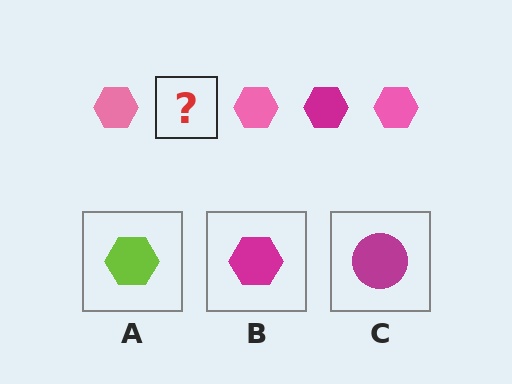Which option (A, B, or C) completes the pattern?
B.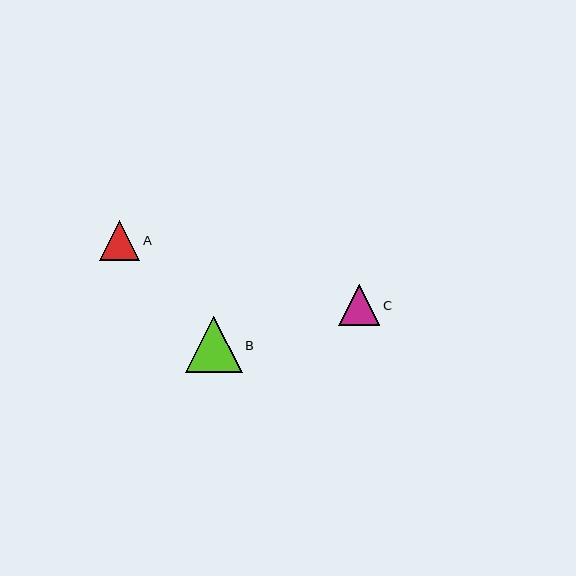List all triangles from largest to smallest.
From largest to smallest: B, C, A.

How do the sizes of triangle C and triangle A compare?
Triangle C and triangle A are approximately the same size.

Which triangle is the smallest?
Triangle A is the smallest with a size of approximately 40 pixels.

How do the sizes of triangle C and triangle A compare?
Triangle C and triangle A are approximately the same size.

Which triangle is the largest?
Triangle B is the largest with a size of approximately 57 pixels.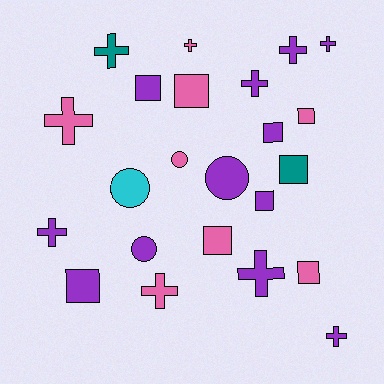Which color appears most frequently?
Purple, with 12 objects.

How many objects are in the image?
There are 23 objects.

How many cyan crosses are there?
There are no cyan crosses.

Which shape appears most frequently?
Cross, with 10 objects.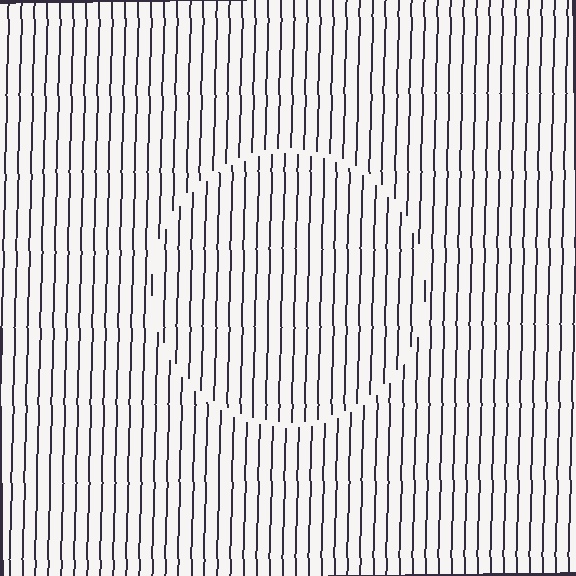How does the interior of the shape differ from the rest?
The interior of the shape contains the same grating, shifted by half a period — the contour is defined by the phase discontinuity where line-ends from the inner and outer gratings abut.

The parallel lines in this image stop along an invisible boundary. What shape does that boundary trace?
An illusory circle. The interior of the shape contains the same grating, shifted by half a period — the contour is defined by the phase discontinuity where line-ends from the inner and outer gratings abut.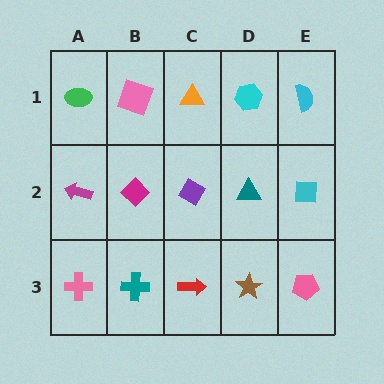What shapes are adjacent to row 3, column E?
A cyan square (row 2, column E), a brown star (row 3, column D).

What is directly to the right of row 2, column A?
A magenta diamond.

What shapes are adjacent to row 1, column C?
A purple diamond (row 2, column C), a pink square (row 1, column B), a cyan hexagon (row 1, column D).